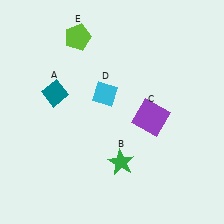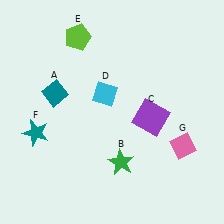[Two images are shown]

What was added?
A teal star (F), a pink diamond (G) were added in Image 2.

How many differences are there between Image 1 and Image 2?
There are 2 differences between the two images.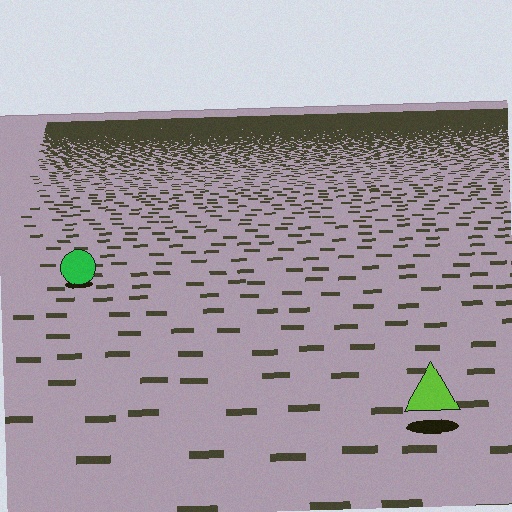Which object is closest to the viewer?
The lime triangle is closest. The texture marks near it are larger and more spread out.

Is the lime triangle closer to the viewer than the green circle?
Yes. The lime triangle is closer — you can tell from the texture gradient: the ground texture is coarser near it.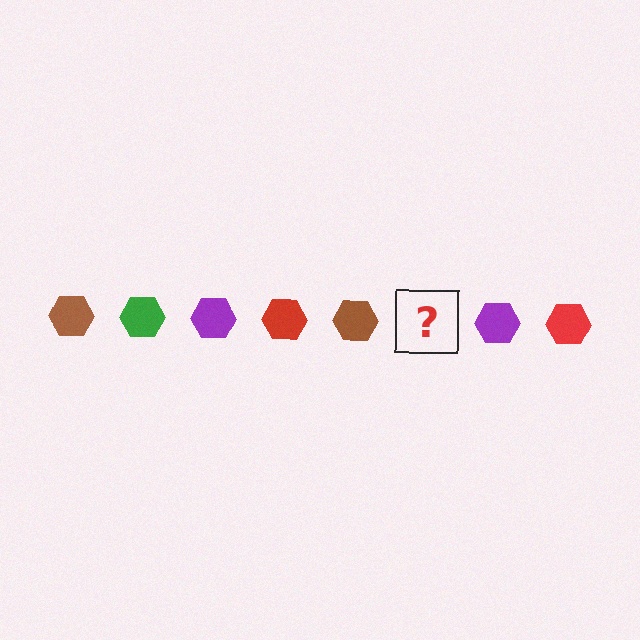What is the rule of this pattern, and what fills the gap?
The rule is that the pattern cycles through brown, green, purple, red hexagons. The gap should be filled with a green hexagon.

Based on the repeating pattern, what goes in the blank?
The blank should be a green hexagon.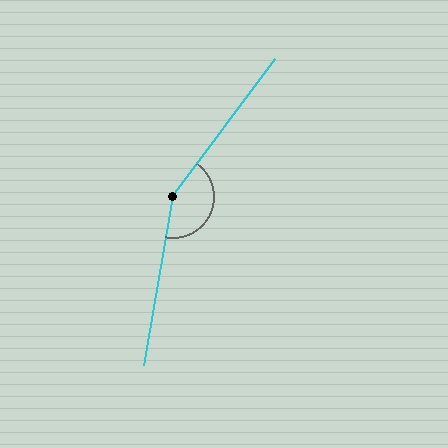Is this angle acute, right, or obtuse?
It is obtuse.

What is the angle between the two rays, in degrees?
Approximately 153 degrees.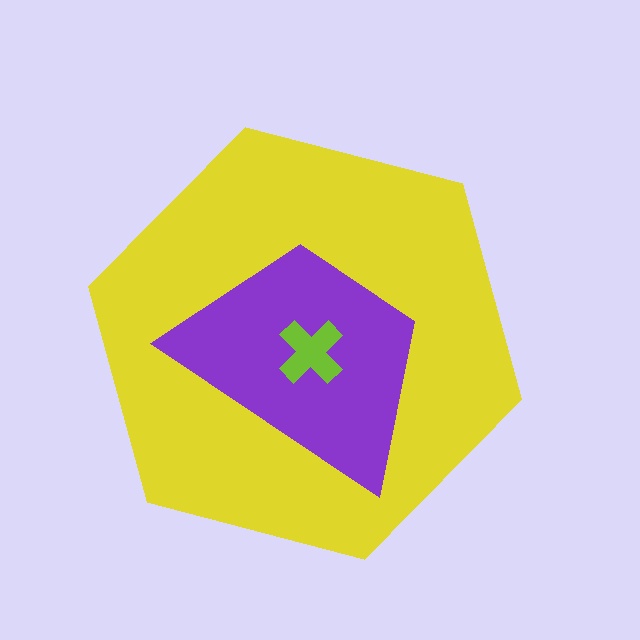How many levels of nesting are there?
3.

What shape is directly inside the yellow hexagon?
The purple trapezoid.